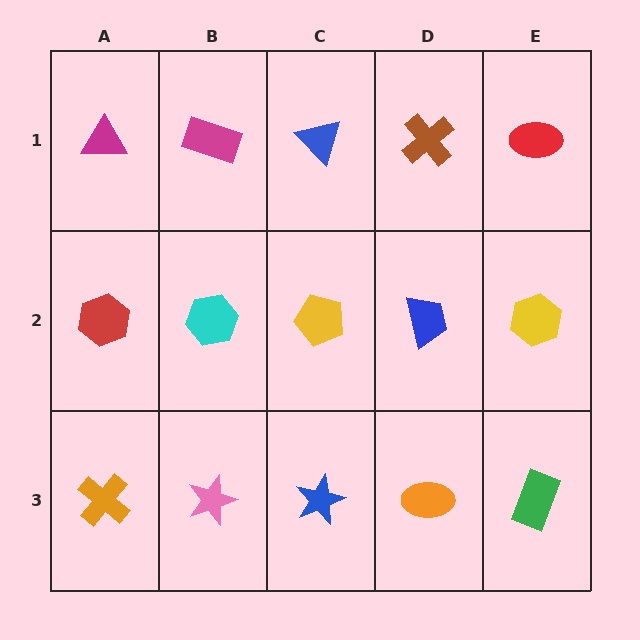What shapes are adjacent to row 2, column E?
A red ellipse (row 1, column E), a green rectangle (row 3, column E), a blue trapezoid (row 2, column D).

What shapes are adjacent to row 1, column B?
A cyan hexagon (row 2, column B), a magenta triangle (row 1, column A), a blue triangle (row 1, column C).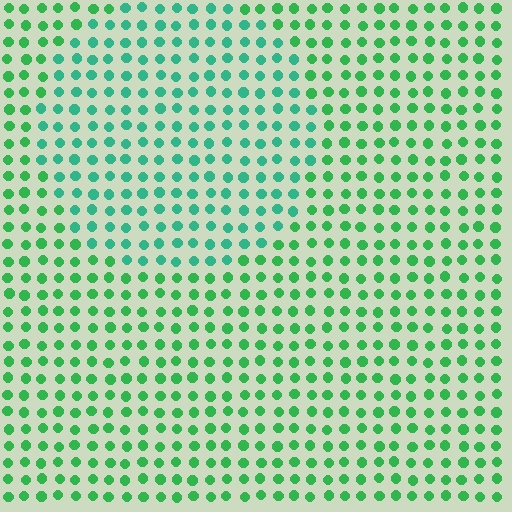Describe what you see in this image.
The image is filled with small green elements in a uniform arrangement. A circle-shaped region is visible where the elements are tinted to a slightly different hue, forming a subtle color boundary.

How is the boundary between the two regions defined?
The boundary is defined purely by a slight shift in hue (about 27 degrees). Spacing, size, and orientation are identical on both sides.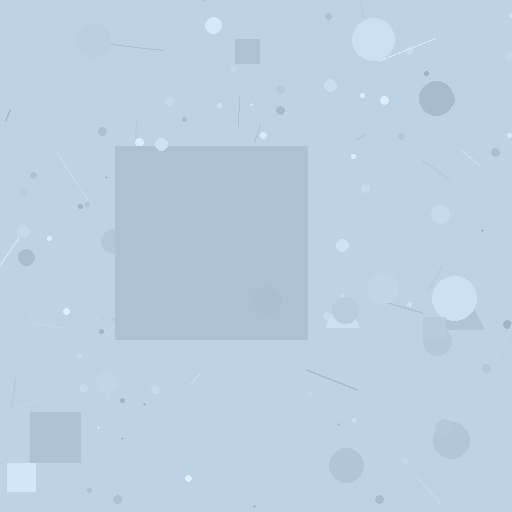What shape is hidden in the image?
A square is hidden in the image.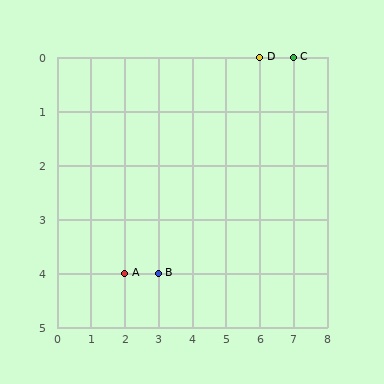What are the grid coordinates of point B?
Point B is at grid coordinates (3, 4).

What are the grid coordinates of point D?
Point D is at grid coordinates (6, 0).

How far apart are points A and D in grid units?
Points A and D are 4 columns and 4 rows apart (about 5.7 grid units diagonally).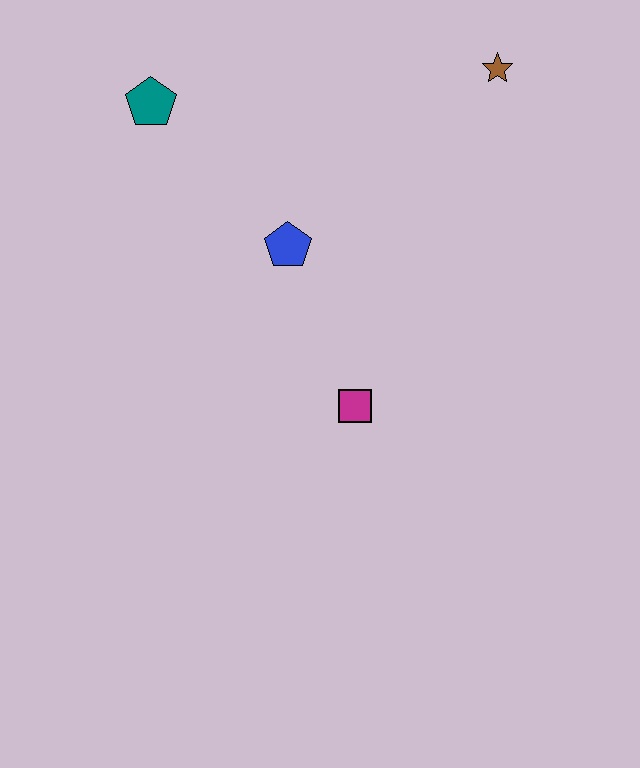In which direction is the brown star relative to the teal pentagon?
The brown star is to the right of the teal pentagon.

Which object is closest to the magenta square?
The blue pentagon is closest to the magenta square.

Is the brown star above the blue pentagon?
Yes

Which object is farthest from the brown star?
The magenta square is farthest from the brown star.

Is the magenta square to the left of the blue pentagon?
No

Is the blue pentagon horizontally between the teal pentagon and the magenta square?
Yes